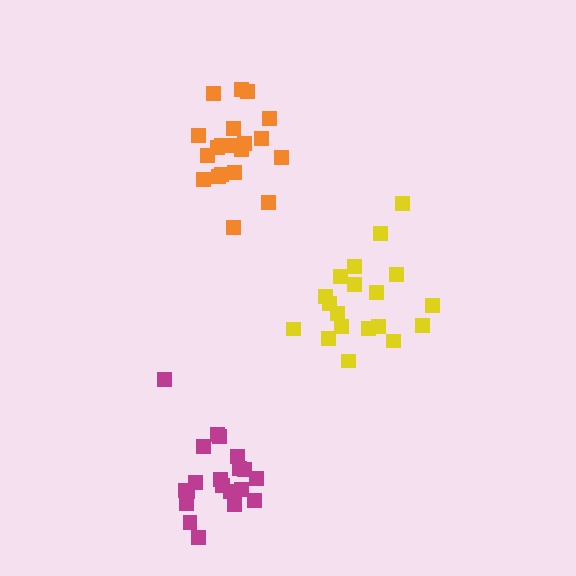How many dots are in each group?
Group 1: 20 dots, Group 2: 19 dots, Group 3: 20 dots (59 total).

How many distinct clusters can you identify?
There are 3 distinct clusters.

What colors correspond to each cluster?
The clusters are colored: orange, yellow, magenta.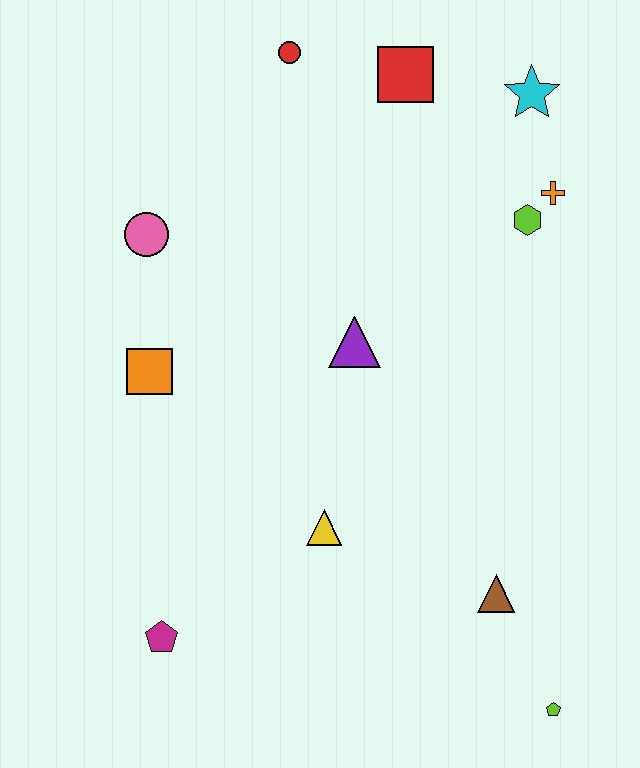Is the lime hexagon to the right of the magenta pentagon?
Yes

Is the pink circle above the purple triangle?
Yes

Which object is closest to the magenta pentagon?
The yellow triangle is closest to the magenta pentagon.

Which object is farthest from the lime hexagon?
The magenta pentagon is farthest from the lime hexagon.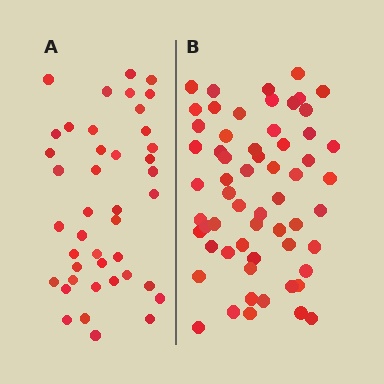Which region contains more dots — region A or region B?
Region B (the right region) has more dots.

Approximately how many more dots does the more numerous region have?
Region B has approximately 20 more dots than region A.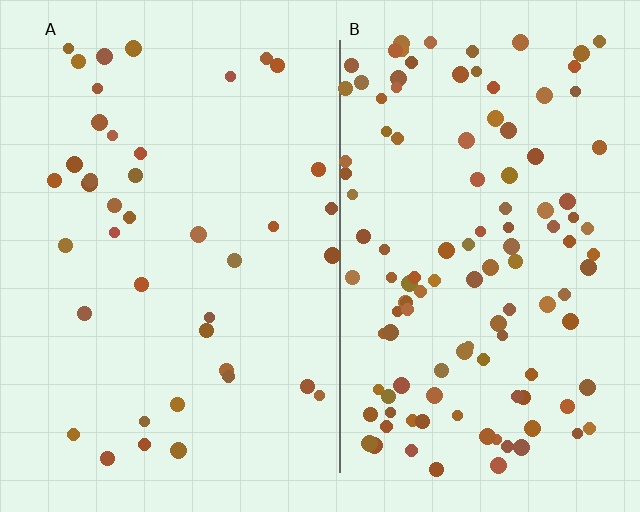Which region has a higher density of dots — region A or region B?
B (the right).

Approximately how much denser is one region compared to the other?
Approximately 2.9× — region B over region A.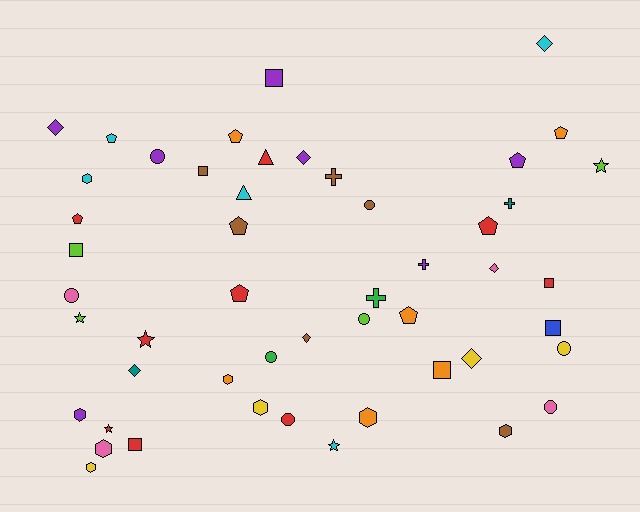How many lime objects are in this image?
There are 4 lime objects.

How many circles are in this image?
There are 8 circles.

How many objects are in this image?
There are 50 objects.